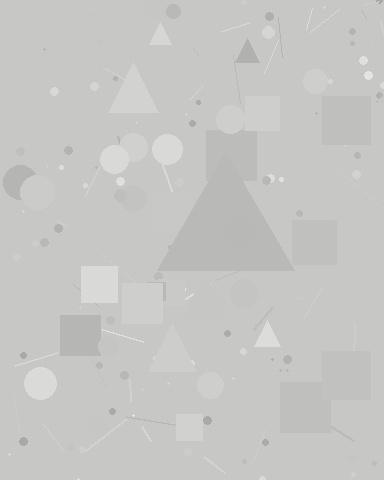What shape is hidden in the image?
A triangle is hidden in the image.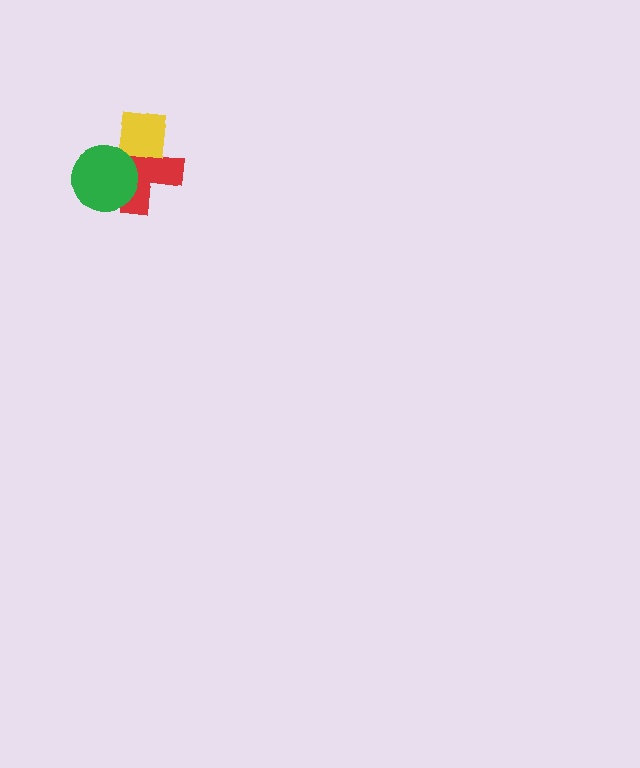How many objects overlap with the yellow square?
1 object overlaps with the yellow square.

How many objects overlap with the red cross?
2 objects overlap with the red cross.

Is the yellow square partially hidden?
No, no other shape covers it.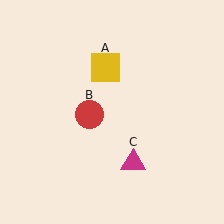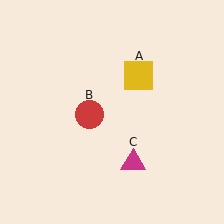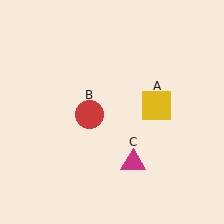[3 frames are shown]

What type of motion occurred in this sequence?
The yellow square (object A) rotated clockwise around the center of the scene.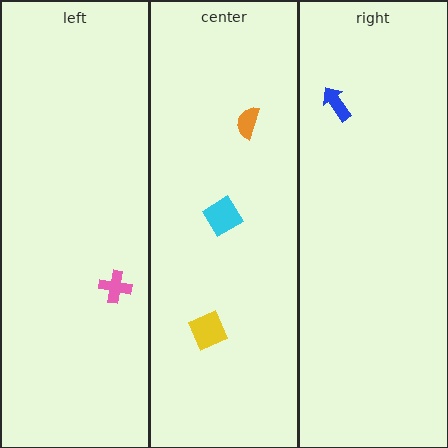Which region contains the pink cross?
The left region.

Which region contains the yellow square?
The center region.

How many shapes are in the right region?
1.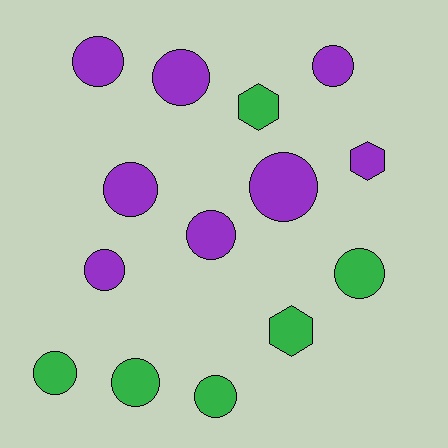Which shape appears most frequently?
Circle, with 11 objects.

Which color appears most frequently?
Purple, with 8 objects.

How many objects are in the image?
There are 14 objects.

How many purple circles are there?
There are 7 purple circles.